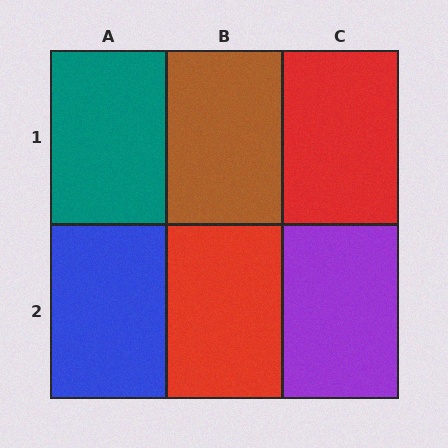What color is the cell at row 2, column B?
Red.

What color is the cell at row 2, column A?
Blue.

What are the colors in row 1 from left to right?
Teal, brown, red.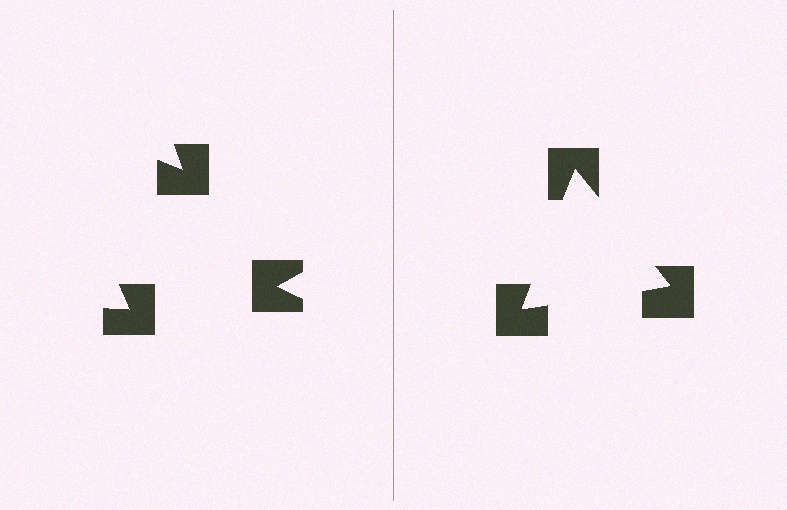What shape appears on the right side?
An illusory triangle.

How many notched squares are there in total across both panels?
6 — 3 on each side.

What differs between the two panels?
The notched squares are positioned identically on both sides; only the wedge orientations differ. On the right they align to a triangle; on the left they are misaligned.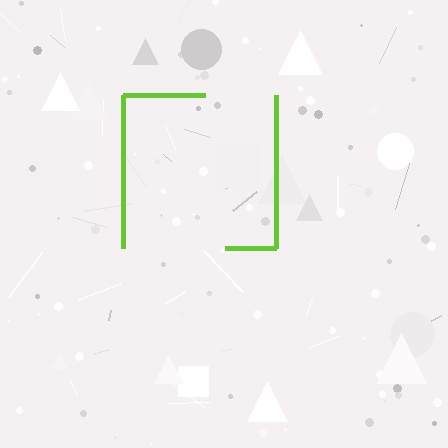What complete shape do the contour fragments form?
The contour fragments form a square.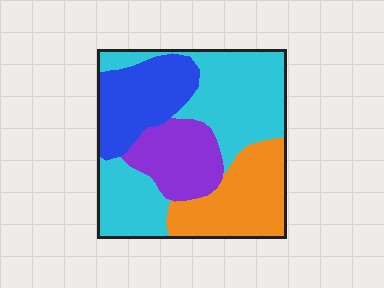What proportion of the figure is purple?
Purple covers around 15% of the figure.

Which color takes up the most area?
Cyan, at roughly 40%.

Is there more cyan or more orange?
Cyan.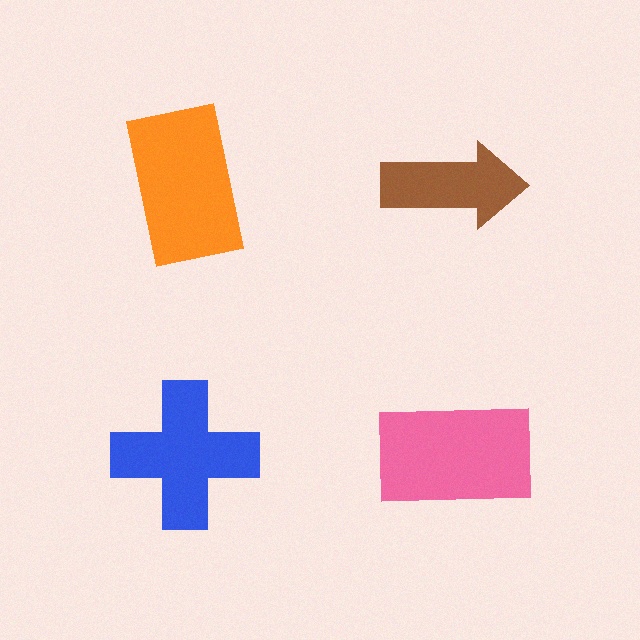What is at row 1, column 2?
A brown arrow.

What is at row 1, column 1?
An orange rectangle.